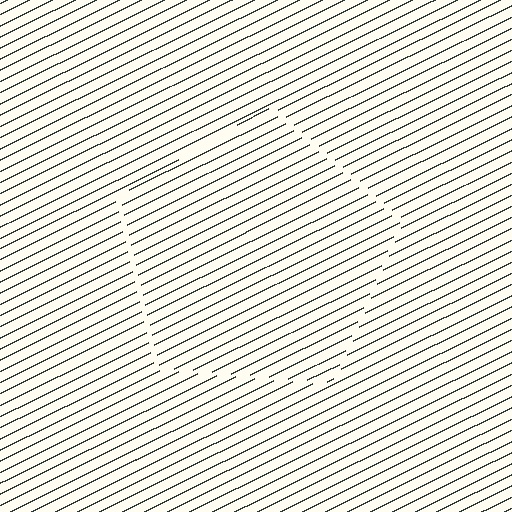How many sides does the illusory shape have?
5 sides — the line-ends trace a pentagon.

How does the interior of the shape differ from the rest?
The interior of the shape contains the same grating, shifted by half a period — the contour is defined by the phase discontinuity where line-ends from the inner and outer gratings abut.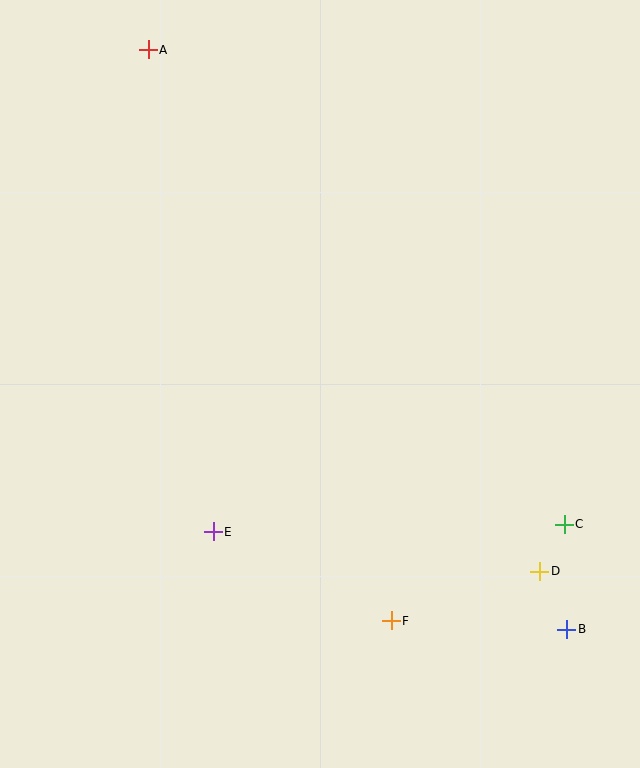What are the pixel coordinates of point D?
Point D is at (540, 571).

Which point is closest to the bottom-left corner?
Point E is closest to the bottom-left corner.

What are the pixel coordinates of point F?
Point F is at (391, 621).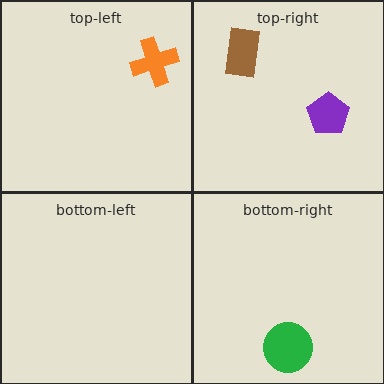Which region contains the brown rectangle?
The top-right region.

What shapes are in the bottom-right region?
The green circle.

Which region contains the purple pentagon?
The top-right region.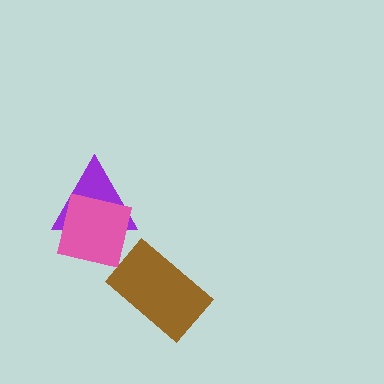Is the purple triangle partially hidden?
Yes, it is partially covered by another shape.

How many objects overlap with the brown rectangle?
0 objects overlap with the brown rectangle.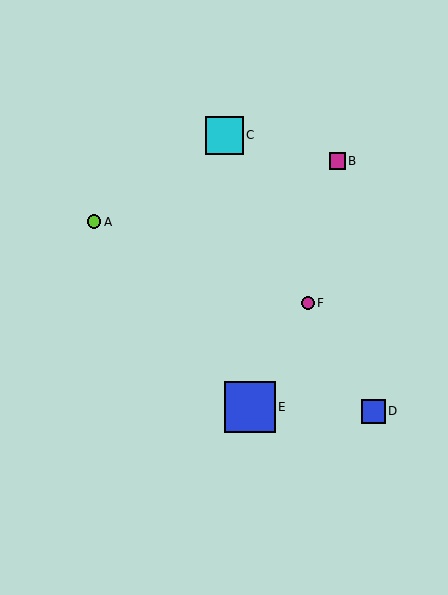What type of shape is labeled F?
Shape F is a magenta circle.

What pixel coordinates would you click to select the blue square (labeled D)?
Click at (373, 412) to select the blue square D.